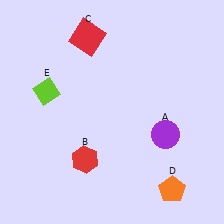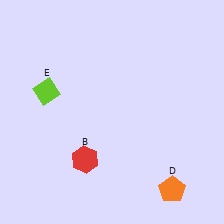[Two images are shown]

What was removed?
The red square (C), the purple circle (A) were removed in Image 2.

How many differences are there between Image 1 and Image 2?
There are 2 differences between the two images.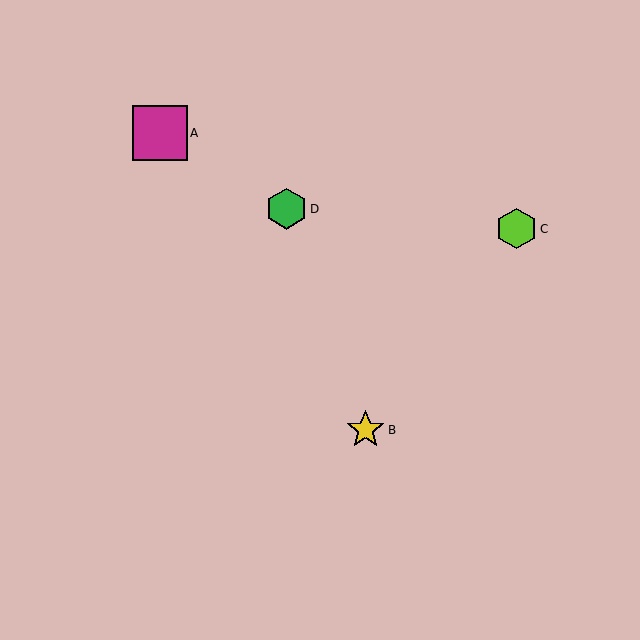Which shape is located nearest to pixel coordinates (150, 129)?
The magenta square (labeled A) at (160, 133) is nearest to that location.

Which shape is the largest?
The magenta square (labeled A) is the largest.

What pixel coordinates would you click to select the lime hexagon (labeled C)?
Click at (517, 229) to select the lime hexagon C.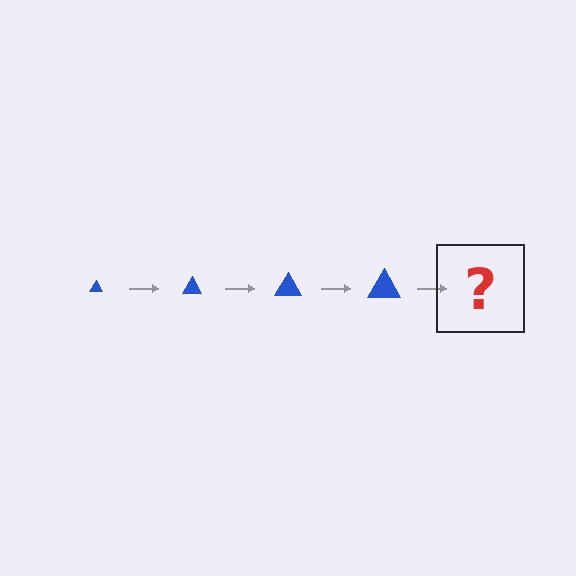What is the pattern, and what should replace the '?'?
The pattern is that the triangle gets progressively larger each step. The '?' should be a blue triangle, larger than the previous one.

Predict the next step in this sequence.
The next step is a blue triangle, larger than the previous one.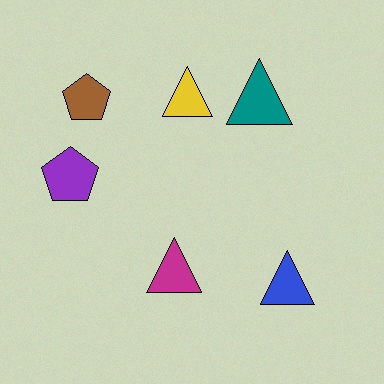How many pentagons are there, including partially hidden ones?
There are 2 pentagons.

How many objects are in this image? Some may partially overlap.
There are 6 objects.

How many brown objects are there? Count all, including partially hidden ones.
There is 1 brown object.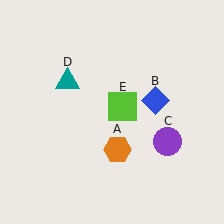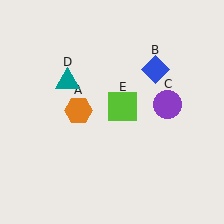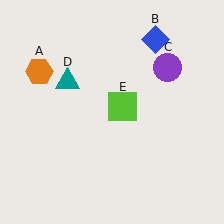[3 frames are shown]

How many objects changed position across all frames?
3 objects changed position: orange hexagon (object A), blue diamond (object B), purple circle (object C).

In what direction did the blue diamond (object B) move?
The blue diamond (object B) moved up.